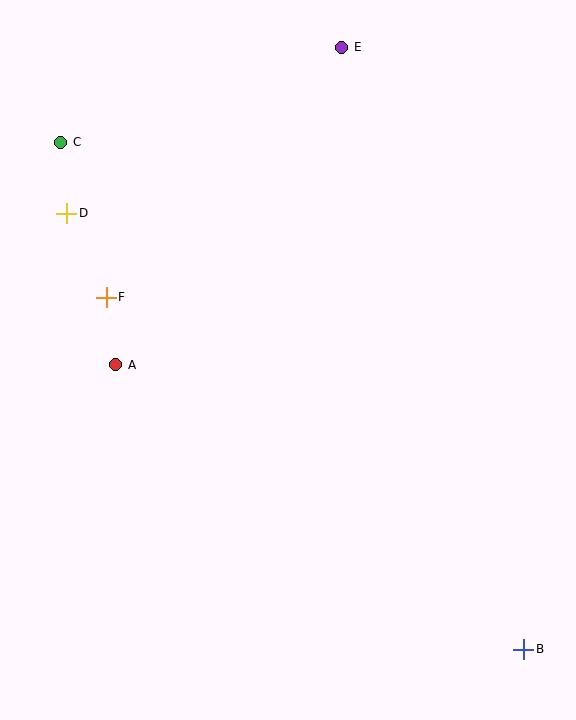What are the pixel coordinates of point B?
Point B is at (524, 649).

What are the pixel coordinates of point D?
Point D is at (67, 213).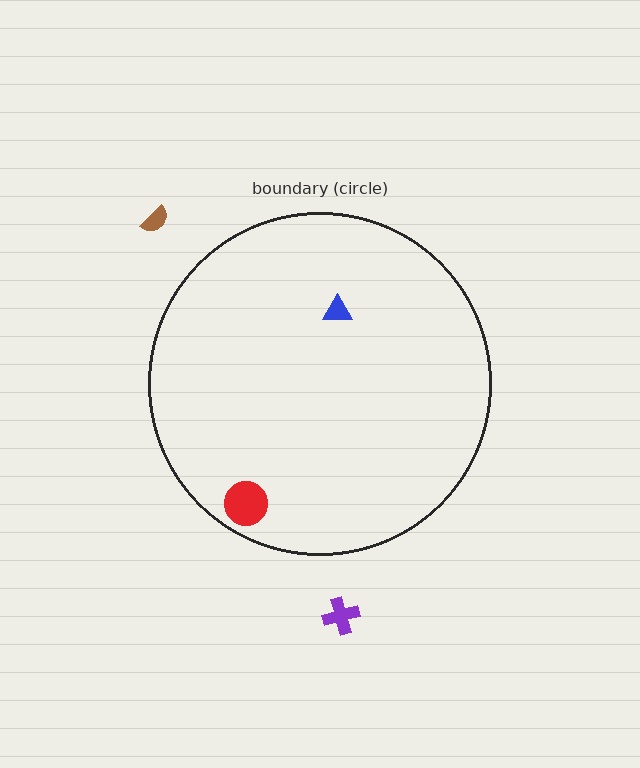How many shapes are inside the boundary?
2 inside, 2 outside.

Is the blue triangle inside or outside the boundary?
Inside.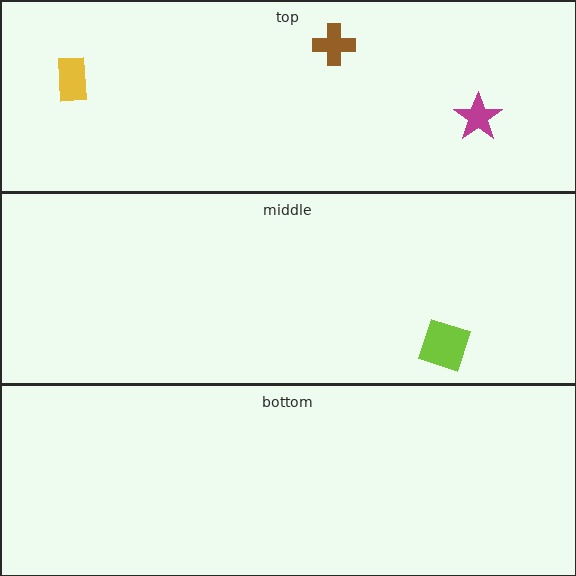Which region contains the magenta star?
The top region.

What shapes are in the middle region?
The lime diamond.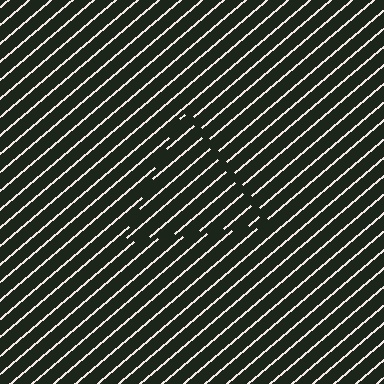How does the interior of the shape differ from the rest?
The interior of the shape contains the same grating, shifted by half a period — the contour is defined by the phase discontinuity where line-ends from the inner and outer gratings abut.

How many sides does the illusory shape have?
3 sides — the line-ends trace a triangle.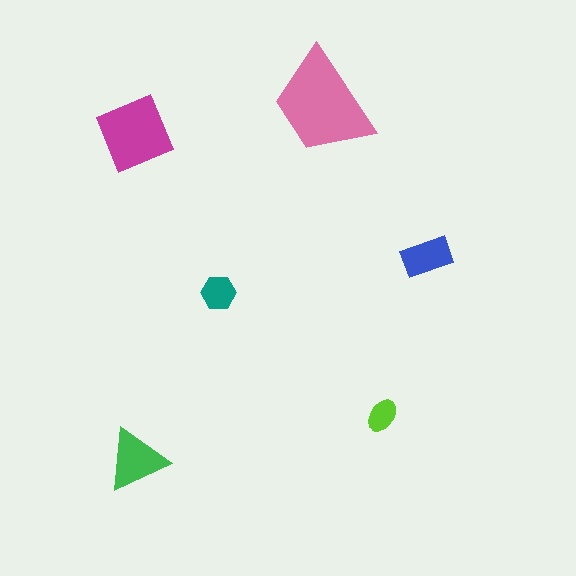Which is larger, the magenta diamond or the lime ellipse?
The magenta diamond.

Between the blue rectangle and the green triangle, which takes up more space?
The green triangle.